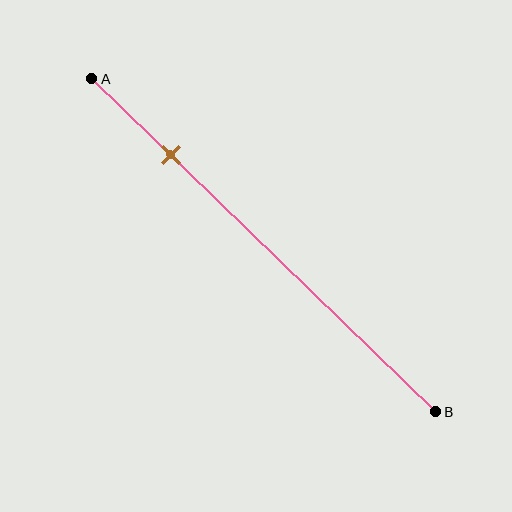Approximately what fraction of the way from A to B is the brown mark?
The brown mark is approximately 25% of the way from A to B.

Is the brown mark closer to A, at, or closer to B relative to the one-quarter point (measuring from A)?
The brown mark is approximately at the one-quarter point of segment AB.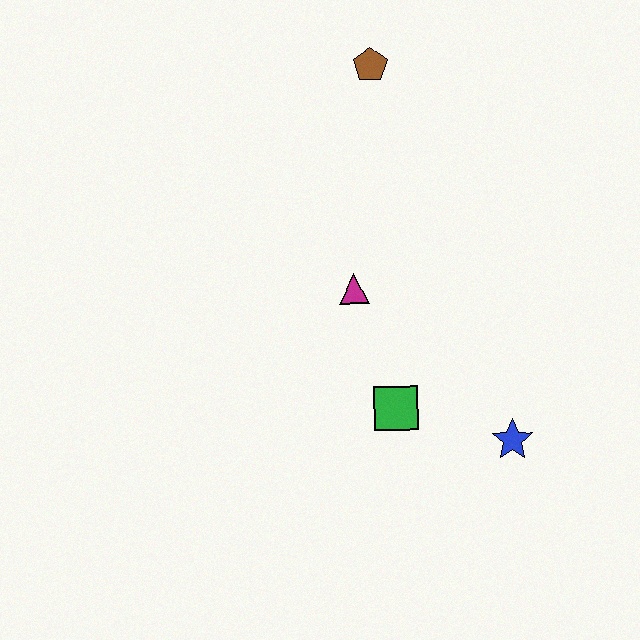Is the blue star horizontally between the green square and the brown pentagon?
No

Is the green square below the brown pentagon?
Yes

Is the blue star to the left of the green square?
No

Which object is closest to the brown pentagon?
The magenta triangle is closest to the brown pentagon.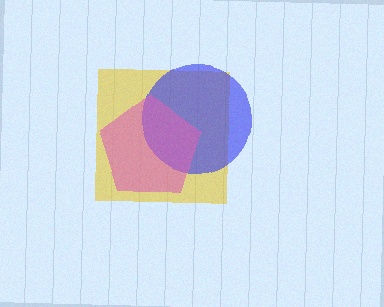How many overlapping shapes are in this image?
There are 3 overlapping shapes in the image.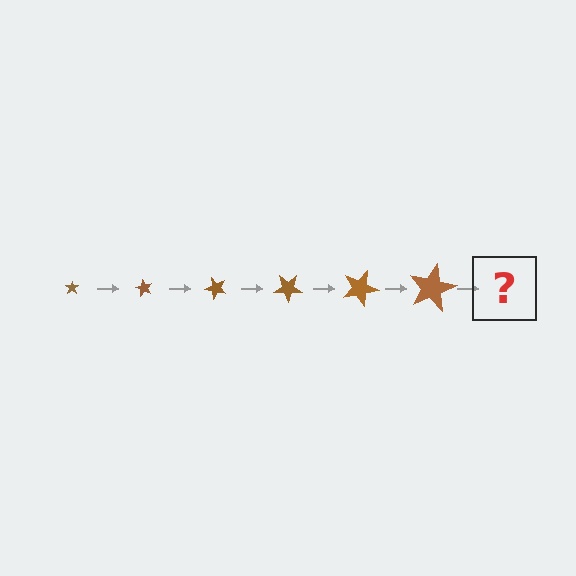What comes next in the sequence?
The next element should be a star, larger than the previous one and rotated 360 degrees from the start.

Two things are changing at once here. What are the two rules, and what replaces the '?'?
The two rules are that the star grows larger each step and it rotates 60 degrees each step. The '?' should be a star, larger than the previous one and rotated 360 degrees from the start.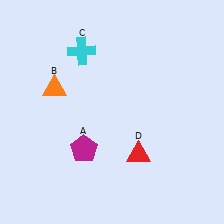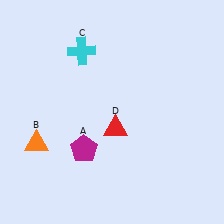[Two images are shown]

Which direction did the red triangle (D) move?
The red triangle (D) moved up.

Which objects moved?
The objects that moved are: the orange triangle (B), the red triangle (D).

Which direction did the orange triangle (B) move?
The orange triangle (B) moved down.